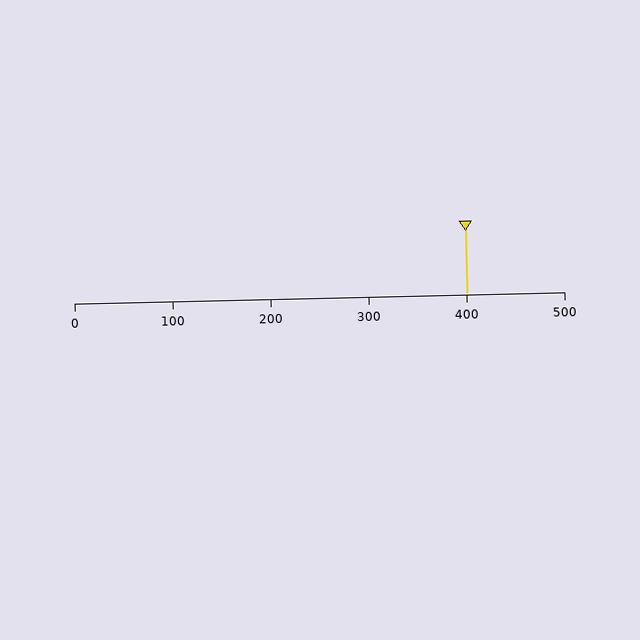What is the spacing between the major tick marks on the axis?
The major ticks are spaced 100 apart.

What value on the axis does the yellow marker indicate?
The marker indicates approximately 400.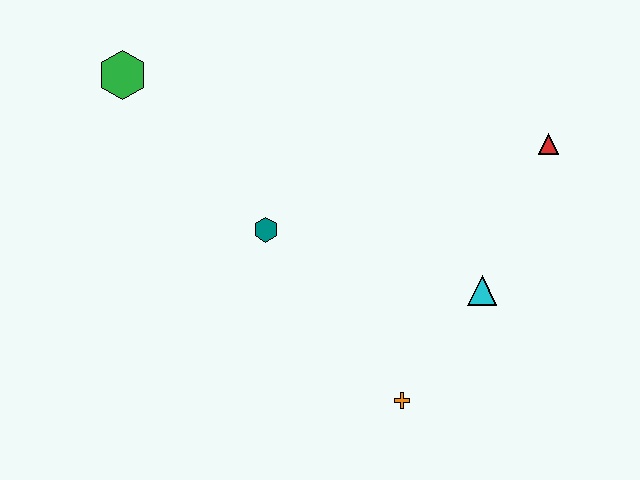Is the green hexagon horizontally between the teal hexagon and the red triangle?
No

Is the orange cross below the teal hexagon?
Yes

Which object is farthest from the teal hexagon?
The red triangle is farthest from the teal hexagon.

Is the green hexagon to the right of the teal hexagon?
No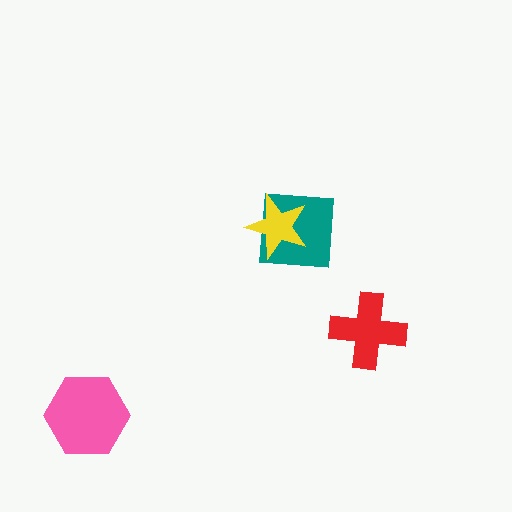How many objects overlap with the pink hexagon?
0 objects overlap with the pink hexagon.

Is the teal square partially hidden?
Yes, it is partially covered by another shape.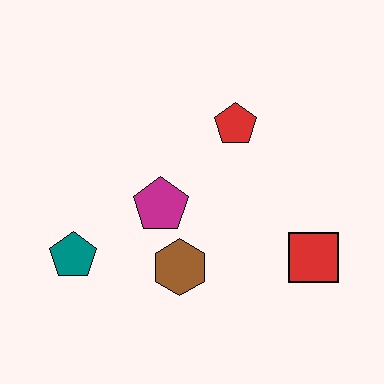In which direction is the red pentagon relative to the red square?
The red pentagon is above the red square.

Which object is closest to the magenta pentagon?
The brown hexagon is closest to the magenta pentagon.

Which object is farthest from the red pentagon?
The teal pentagon is farthest from the red pentagon.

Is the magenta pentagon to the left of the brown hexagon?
Yes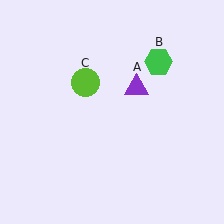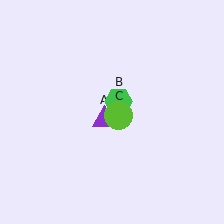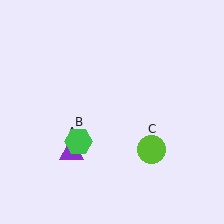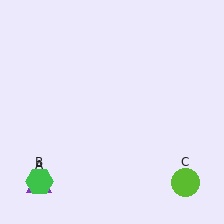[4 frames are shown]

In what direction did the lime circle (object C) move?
The lime circle (object C) moved down and to the right.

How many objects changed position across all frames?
3 objects changed position: purple triangle (object A), green hexagon (object B), lime circle (object C).